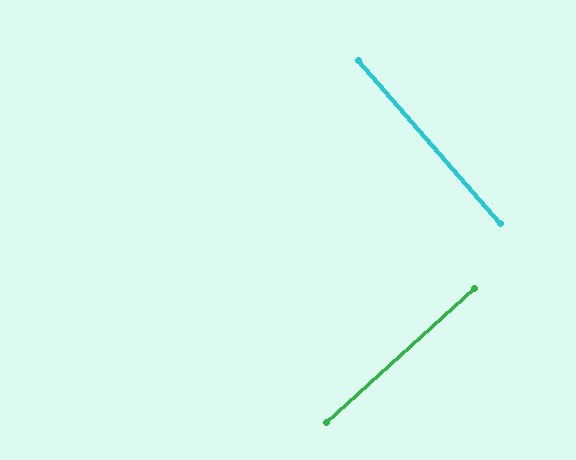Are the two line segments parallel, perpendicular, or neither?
Perpendicular — they meet at approximately 89°.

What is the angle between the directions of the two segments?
Approximately 89 degrees.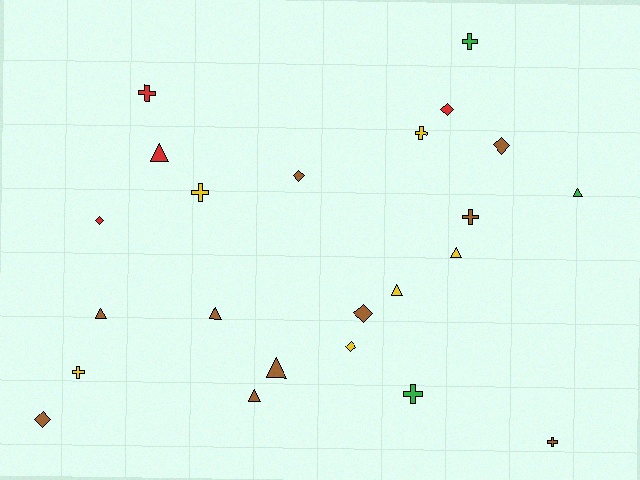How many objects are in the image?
There are 23 objects.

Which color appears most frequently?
Brown, with 10 objects.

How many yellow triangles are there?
There are 2 yellow triangles.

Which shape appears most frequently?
Cross, with 8 objects.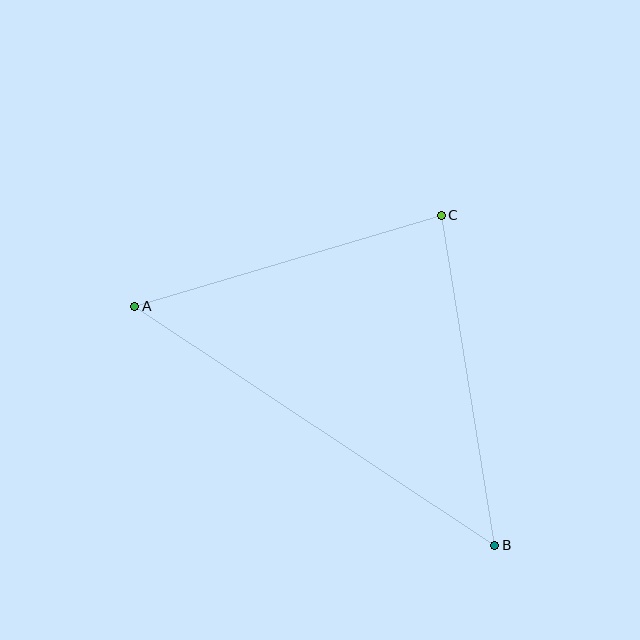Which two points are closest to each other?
Points A and C are closest to each other.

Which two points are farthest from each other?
Points A and B are farthest from each other.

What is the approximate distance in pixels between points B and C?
The distance between B and C is approximately 335 pixels.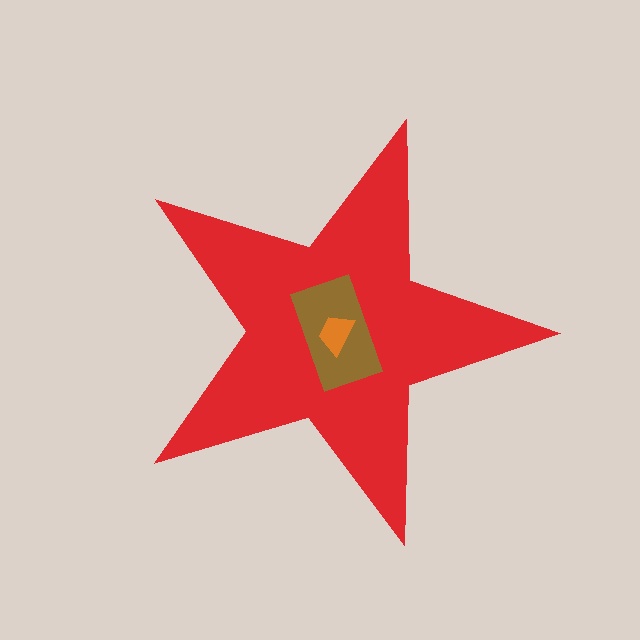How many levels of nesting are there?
3.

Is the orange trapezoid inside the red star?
Yes.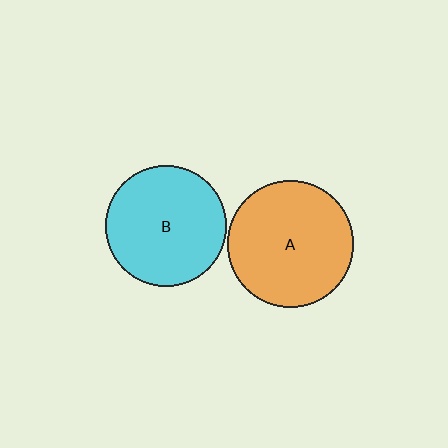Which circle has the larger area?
Circle A (orange).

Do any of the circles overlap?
No, none of the circles overlap.